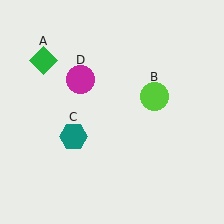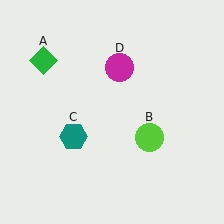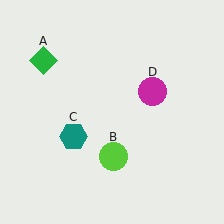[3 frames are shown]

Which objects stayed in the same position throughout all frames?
Green diamond (object A) and teal hexagon (object C) remained stationary.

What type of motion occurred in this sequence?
The lime circle (object B), magenta circle (object D) rotated clockwise around the center of the scene.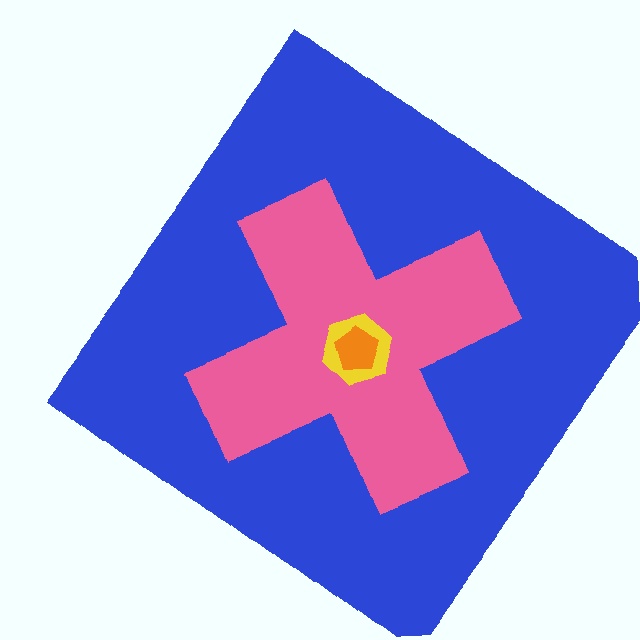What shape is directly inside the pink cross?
The yellow hexagon.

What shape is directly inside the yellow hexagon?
The orange pentagon.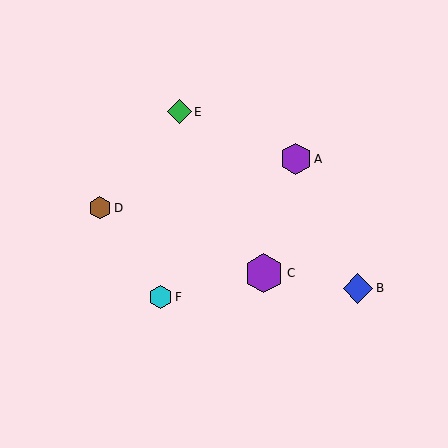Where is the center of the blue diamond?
The center of the blue diamond is at (358, 288).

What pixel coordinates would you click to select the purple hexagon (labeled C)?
Click at (264, 273) to select the purple hexagon C.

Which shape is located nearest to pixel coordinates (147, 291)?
The cyan hexagon (labeled F) at (161, 297) is nearest to that location.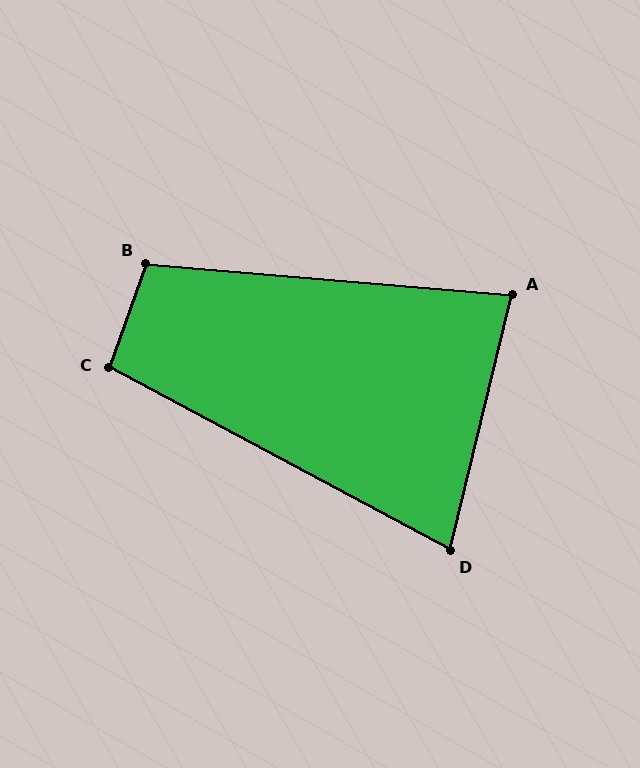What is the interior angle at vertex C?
Approximately 99 degrees (obtuse).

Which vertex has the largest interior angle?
B, at approximately 105 degrees.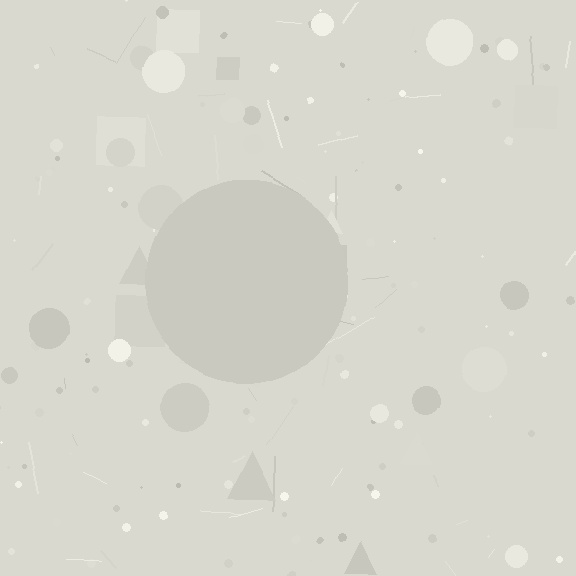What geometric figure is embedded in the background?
A circle is embedded in the background.